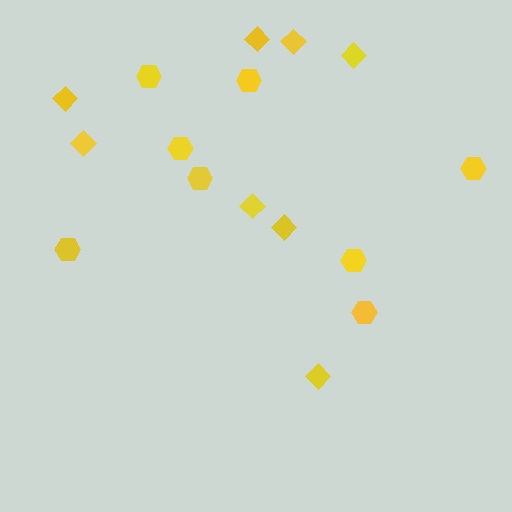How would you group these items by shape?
There are 2 groups: one group of hexagons (8) and one group of diamonds (8).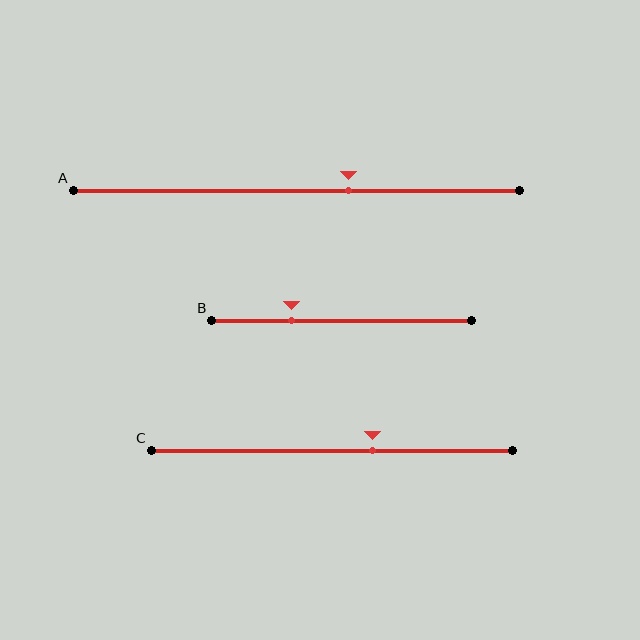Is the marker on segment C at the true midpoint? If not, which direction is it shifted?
No, the marker on segment C is shifted to the right by about 11% of the segment length.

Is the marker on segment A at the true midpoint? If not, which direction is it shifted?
No, the marker on segment A is shifted to the right by about 12% of the segment length.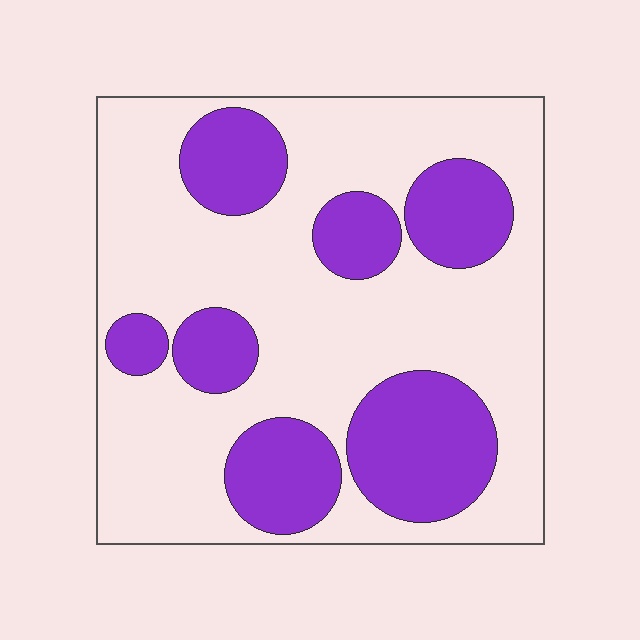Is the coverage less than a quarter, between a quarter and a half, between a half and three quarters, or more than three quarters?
Between a quarter and a half.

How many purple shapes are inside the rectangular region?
7.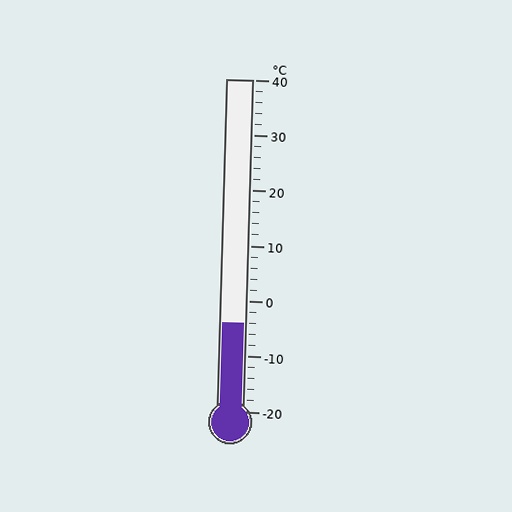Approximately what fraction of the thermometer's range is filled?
The thermometer is filled to approximately 25% of its range.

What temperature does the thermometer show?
The thermometer shows approximately -4°C.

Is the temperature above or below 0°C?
The temperature is below 0°C.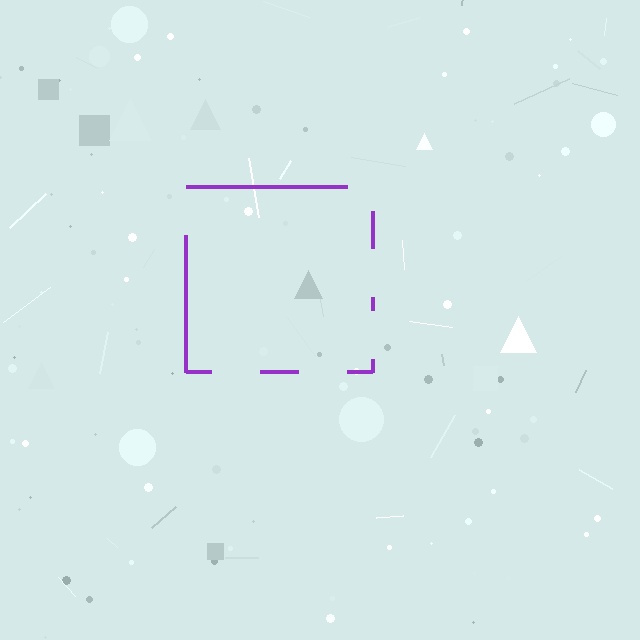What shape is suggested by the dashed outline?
The dashed outline suggests a square.